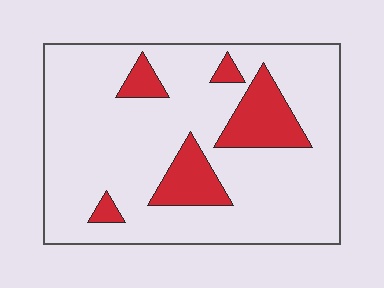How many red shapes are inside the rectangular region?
5.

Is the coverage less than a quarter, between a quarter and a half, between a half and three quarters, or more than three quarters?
Less than a quarter.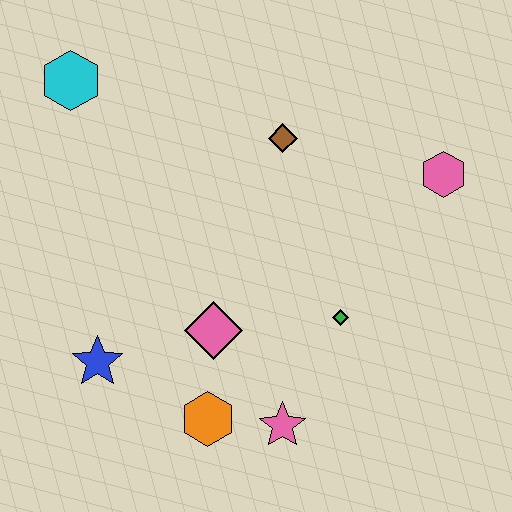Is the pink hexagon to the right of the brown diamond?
Yes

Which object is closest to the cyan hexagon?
The brown diamond is closest to the cyan hexagon.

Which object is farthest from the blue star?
The pink hexagon is farthest from the blue star.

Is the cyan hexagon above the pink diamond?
Yes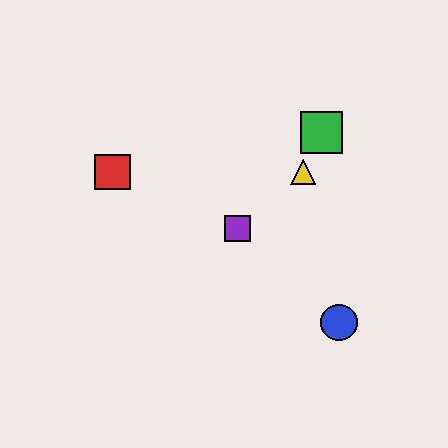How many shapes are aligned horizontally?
2 shapes (the red square, the yellow triangle) are aligned horizontally.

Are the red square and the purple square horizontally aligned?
No, the red square is at y≈172 and the purple square is at y≈228.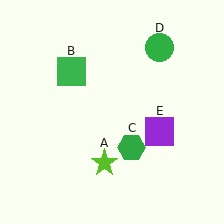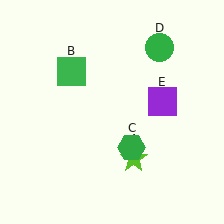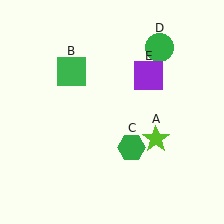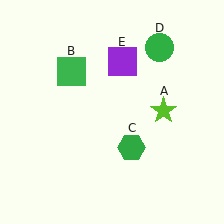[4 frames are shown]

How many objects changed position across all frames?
2 objects changed position: lime star (object A), purple square (object E).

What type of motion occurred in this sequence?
The lime star (object A), purple square (object E) rotated counterclockwise around the center of the scene.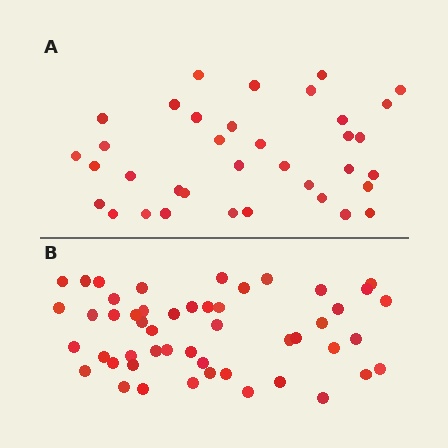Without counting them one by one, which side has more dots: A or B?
Region B (the bottom region) has more dots.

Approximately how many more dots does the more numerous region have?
Region B has approximately 15 more dots than region A.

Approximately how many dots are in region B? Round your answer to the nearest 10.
About 50 dots.